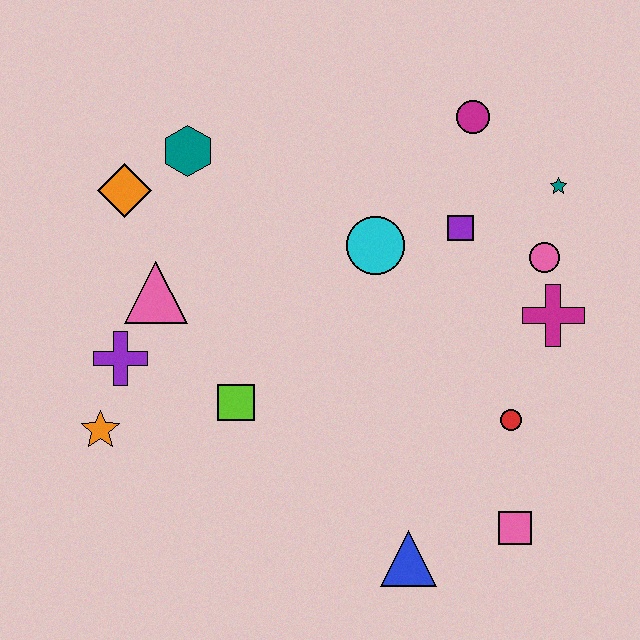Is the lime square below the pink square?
No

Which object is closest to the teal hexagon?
The orange diamond is closest to the teal hexagon.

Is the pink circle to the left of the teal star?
Yes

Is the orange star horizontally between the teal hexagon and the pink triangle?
No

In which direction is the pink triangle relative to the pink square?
The pink triangle is to the left of the pink square.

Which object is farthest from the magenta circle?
The orange star is farthest from the magenta circle.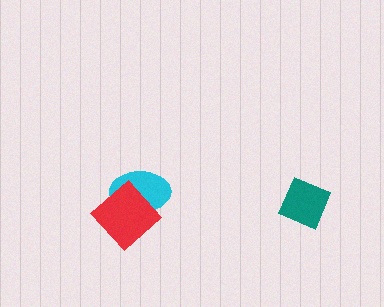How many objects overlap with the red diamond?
1 object overlaps with the red diamond.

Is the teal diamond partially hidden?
No, no other shape covers it.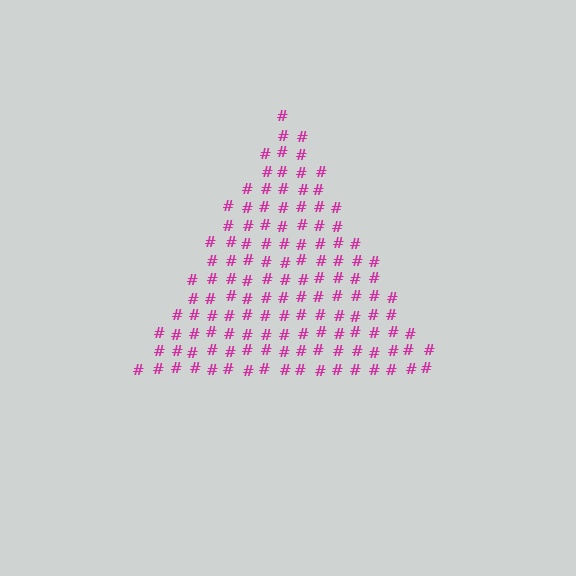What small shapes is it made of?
It is made of small hash symbols.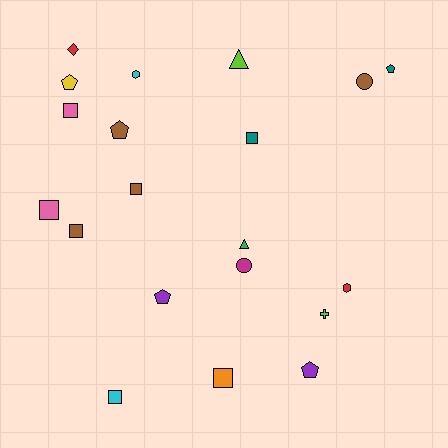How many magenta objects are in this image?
There is 1 magenta object.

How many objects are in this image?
There are 20 objects.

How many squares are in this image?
There are 7 squares.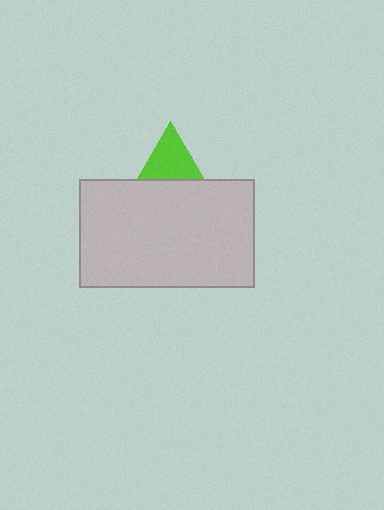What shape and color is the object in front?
The object in front is a light gray rectangle.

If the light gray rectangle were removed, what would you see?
You would see the complete lime triangle.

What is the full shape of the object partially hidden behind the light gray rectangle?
The partially hidden object is a lime triangle.